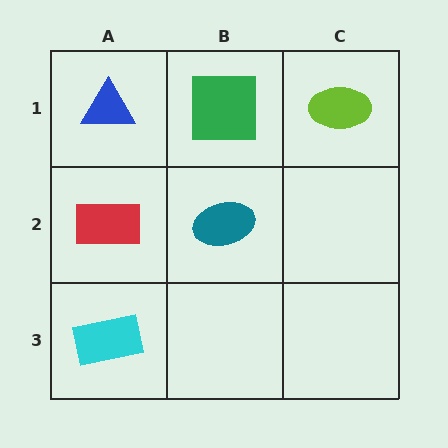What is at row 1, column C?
A lime ellipse.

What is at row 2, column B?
A teal ellipse.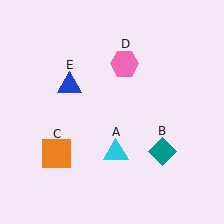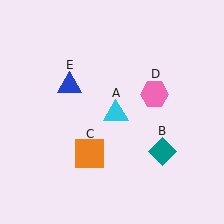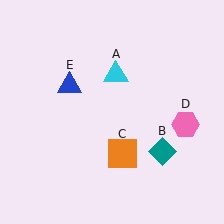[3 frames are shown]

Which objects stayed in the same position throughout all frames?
Teal diamond (object B) and blue triangle (object E) remained stationary.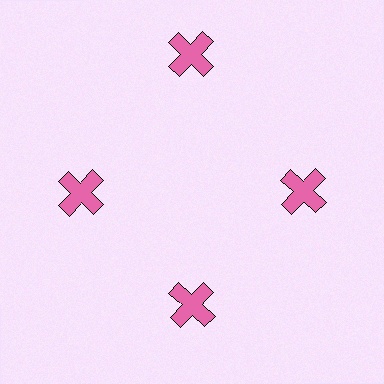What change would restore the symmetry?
The symmetry would be restored by moving it inward, back onto the ring so that all 4 crosses sit at equal angles and equal distance from the center.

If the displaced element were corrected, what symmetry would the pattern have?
It would have 4-fold rotational symmetry — the pattern would map onto itself every 90 degrees.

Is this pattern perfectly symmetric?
No. The 4 pink crosses are arranged in a ring, but one element near the 12 o'clock position is pushed outward from the center, breaking the 4-fold rotational symmetry.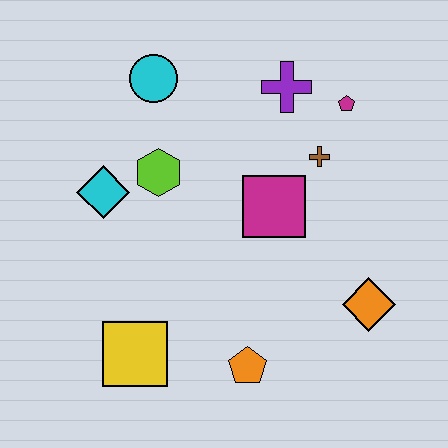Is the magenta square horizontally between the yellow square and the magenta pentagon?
Yes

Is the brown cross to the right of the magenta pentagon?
No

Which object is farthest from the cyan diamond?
The orange diamond is farthest from the cyan diamond.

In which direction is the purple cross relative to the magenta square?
The purple cross is above the magenta square.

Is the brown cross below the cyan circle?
Yes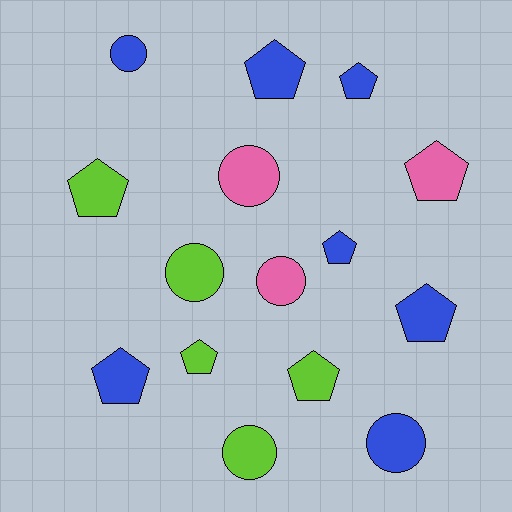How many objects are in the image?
There are 15 objects.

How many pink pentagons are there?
There is 1 pink pentagon.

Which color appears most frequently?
Blue, with 7 objects.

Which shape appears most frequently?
Pentagon, with 9 objects.